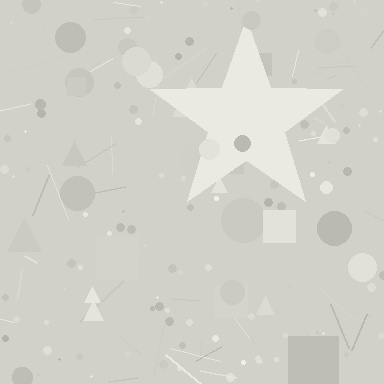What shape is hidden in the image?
A star is hidden in the image.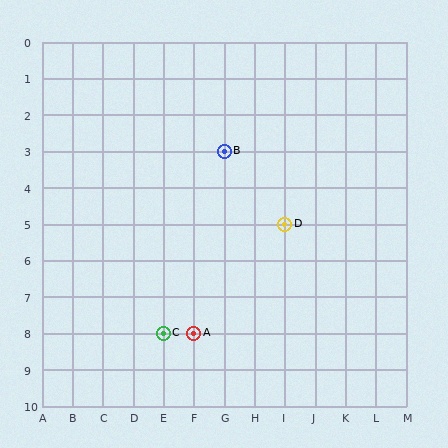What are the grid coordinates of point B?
Point B is at grid coordinates (G, 3).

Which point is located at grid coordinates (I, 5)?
Point D is at (I, 5).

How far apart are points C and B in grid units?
Points C and B are 2 columns and 5 rows apart (about 5.4 grid units diagonally).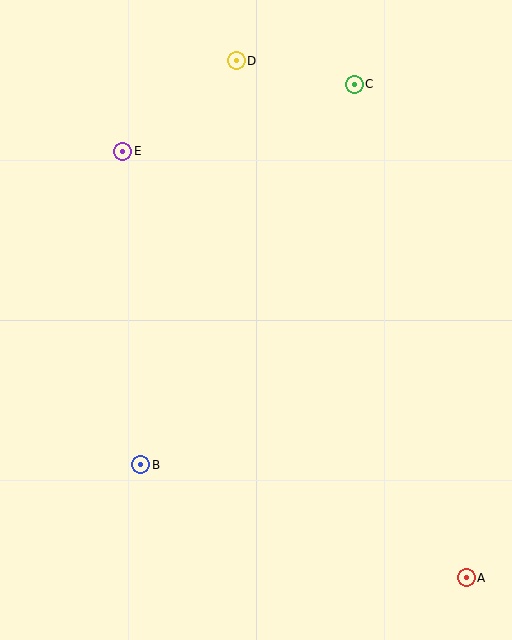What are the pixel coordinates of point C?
Point C is at (354, 84).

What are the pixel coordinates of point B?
Point B is at (141, 465).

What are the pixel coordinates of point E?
Point E is at (123, 151).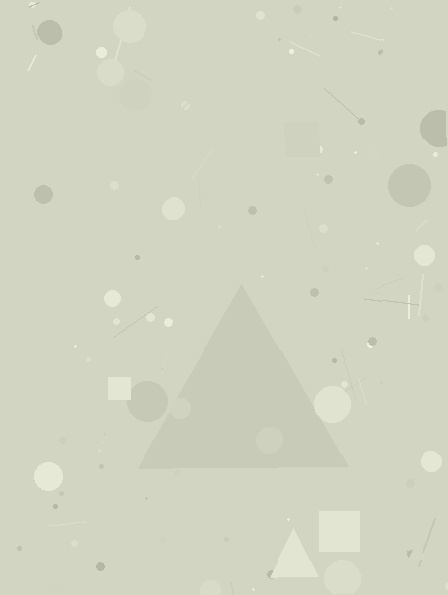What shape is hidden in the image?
A triangle is hidden in the image.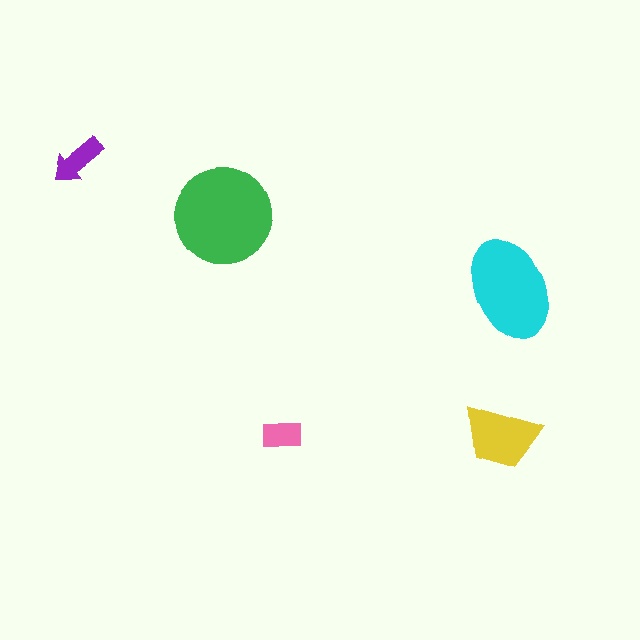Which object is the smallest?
The pink rectangle.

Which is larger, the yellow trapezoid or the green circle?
The green circle.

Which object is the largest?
The green circle.